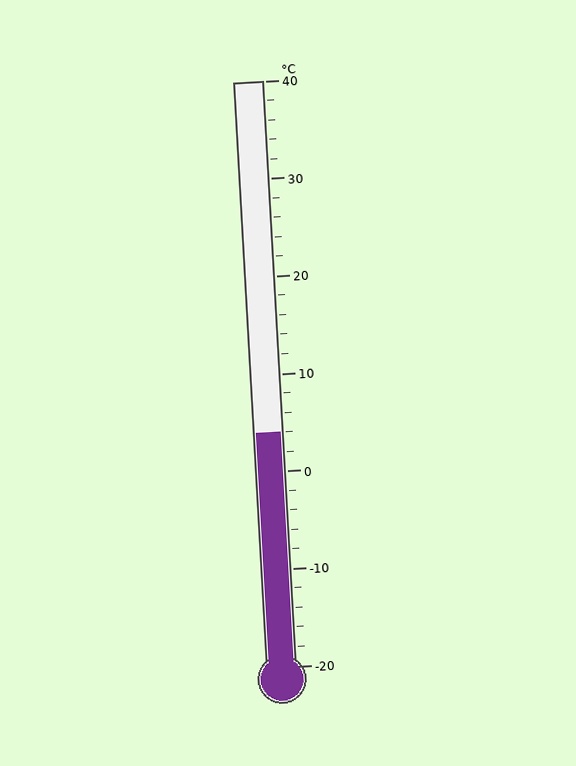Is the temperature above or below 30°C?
The temperature is below 30°C.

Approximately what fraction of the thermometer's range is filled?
The thermometer is filled to approximately 40% of its range.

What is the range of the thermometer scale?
The thermometer scale ranges from -20°C to 40°C.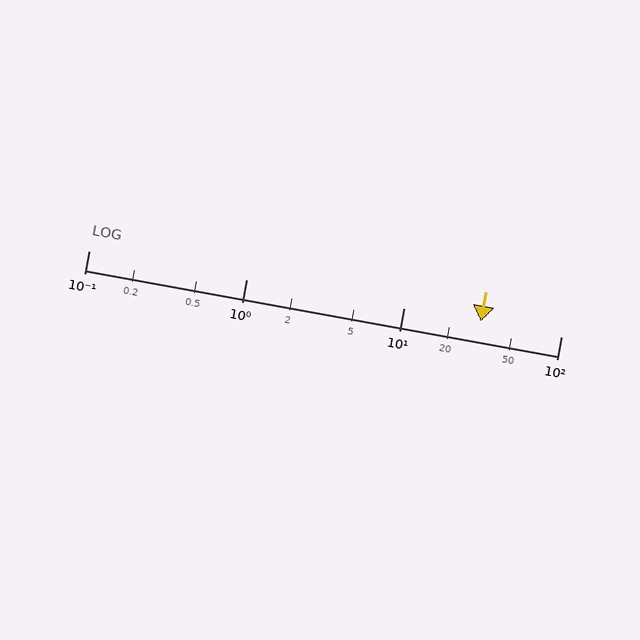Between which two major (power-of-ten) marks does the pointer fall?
The pointer is between 10 and 100.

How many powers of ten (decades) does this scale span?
The scale spans 3 decades, from 0.1 to 100.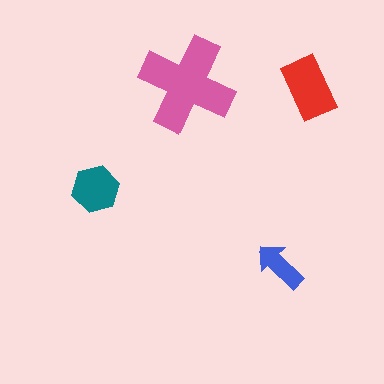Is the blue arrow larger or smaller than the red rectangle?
Smaller.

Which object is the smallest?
The blue arrow.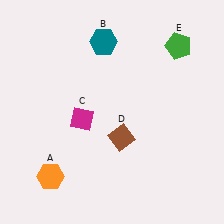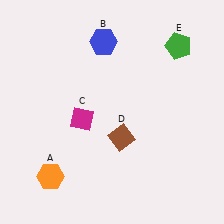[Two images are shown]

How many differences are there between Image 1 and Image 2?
There is 1 difference between the two images.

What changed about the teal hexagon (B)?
In Image 1, B is teal. In Image 2, it changed to blue.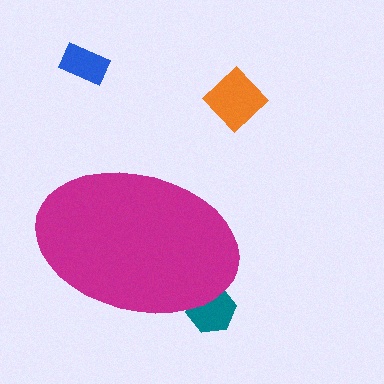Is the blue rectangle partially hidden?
No, the blue rectangle is fully visible.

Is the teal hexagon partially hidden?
Yes, the teal hexagon is partially hidden behind the magenta ellipse.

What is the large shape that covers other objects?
A magenta ellipse.